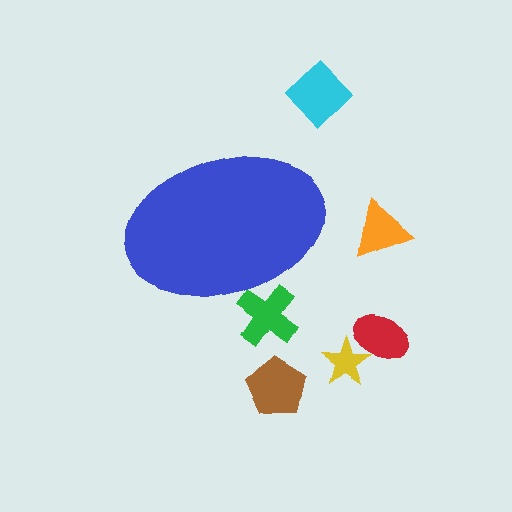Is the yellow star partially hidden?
No, the yellow star is fully visible.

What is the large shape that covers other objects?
A blue ellipse.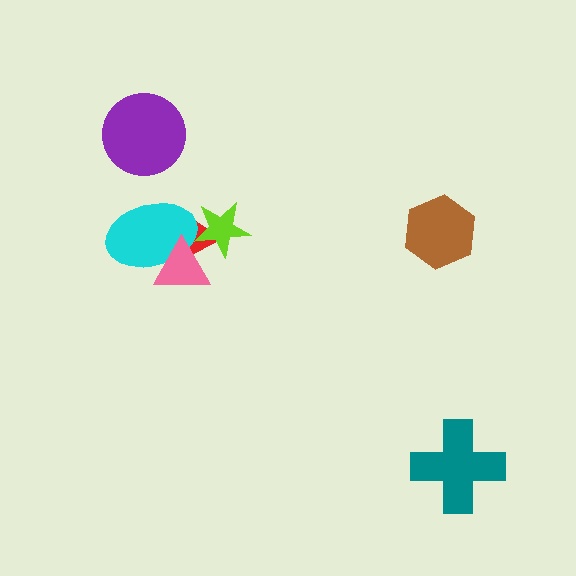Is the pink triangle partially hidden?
No, no other shape covers it.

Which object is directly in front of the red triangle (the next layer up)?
The cyan ellipse is directly in front of the red triangle.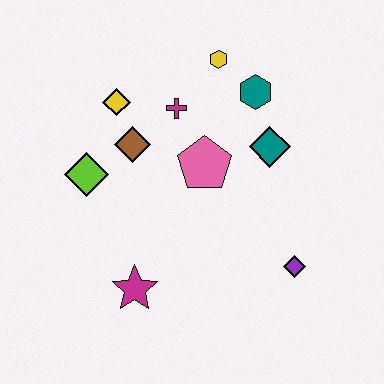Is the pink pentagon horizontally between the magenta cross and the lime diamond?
No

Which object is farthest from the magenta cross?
The purple diamond is farthest from the magenta cross.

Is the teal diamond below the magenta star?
No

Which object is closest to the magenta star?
The lime diamond is closest to the magenta star.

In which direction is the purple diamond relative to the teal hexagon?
The purple diamond is below the teal hexagon.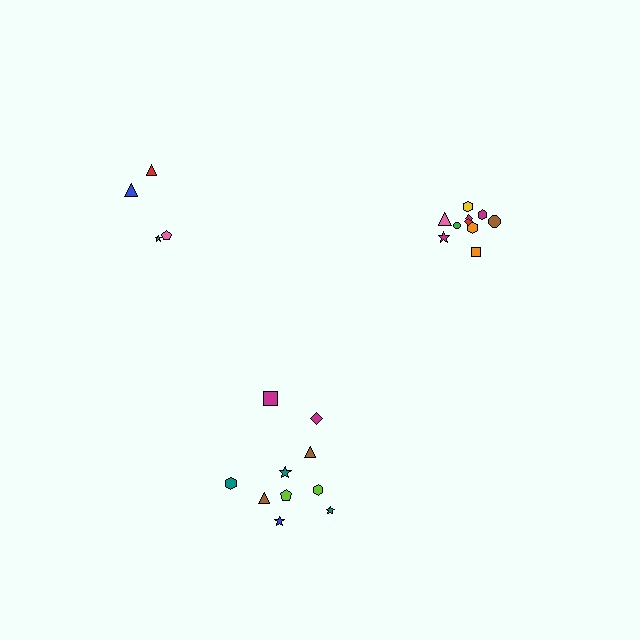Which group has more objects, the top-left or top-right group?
The top-right group.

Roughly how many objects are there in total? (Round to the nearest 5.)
Roughly 25 objects in total.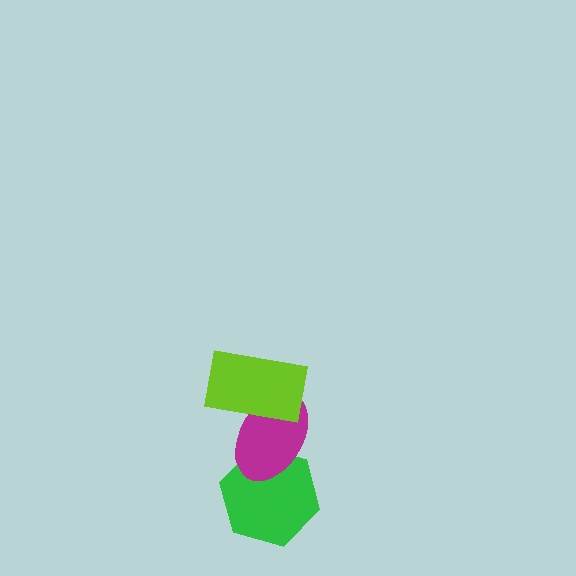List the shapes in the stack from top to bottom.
From top to bottom: the lime rectangle, the magenta ellipse, the green hexagon.